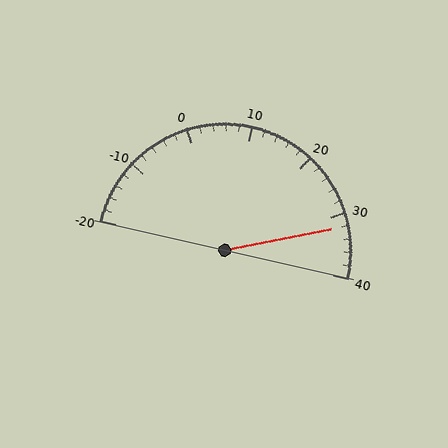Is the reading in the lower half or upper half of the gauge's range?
The reading is in the upper half of the range (-20 to 40).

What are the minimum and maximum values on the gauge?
The gauge ranges from -20 to 40.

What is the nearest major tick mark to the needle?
The nearest major tick mark is 30.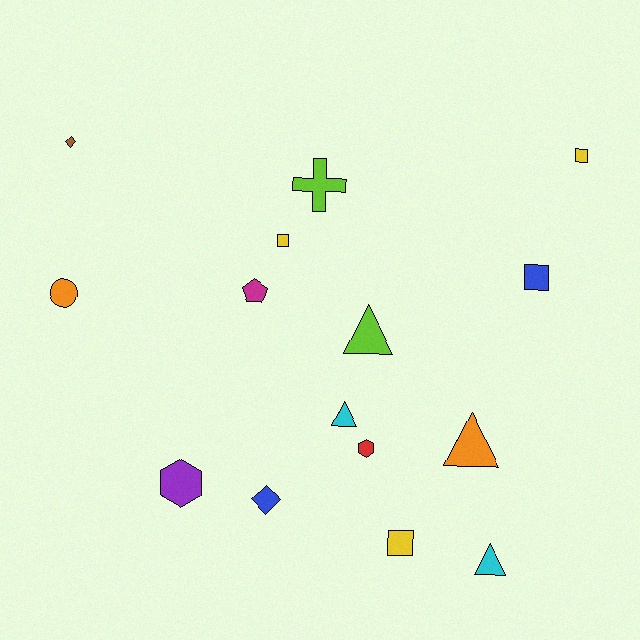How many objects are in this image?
There are 15 objects.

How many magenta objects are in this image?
There is 1 magenta object.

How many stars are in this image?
There are no stars.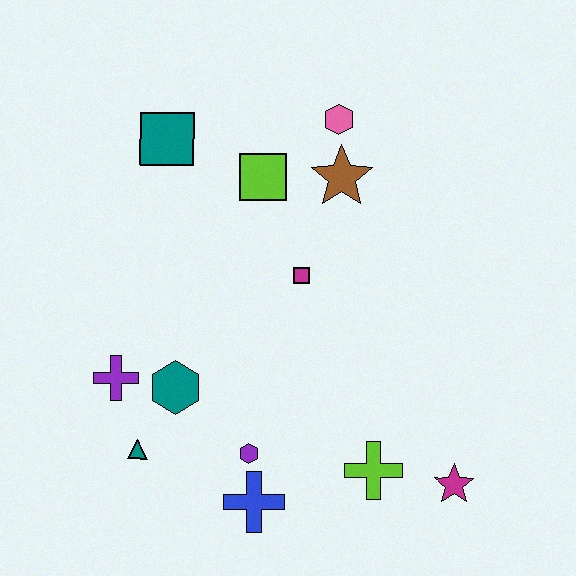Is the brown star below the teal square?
Yes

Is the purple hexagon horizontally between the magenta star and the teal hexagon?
Yes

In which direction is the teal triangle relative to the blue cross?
The teal triangle is to the left of the blue cross.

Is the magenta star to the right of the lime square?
Yes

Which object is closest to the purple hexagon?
The blue cross is closest to the purple hexagon.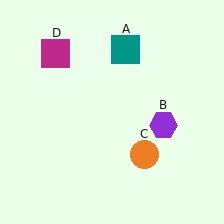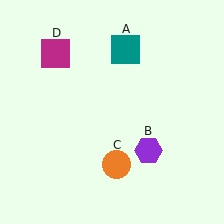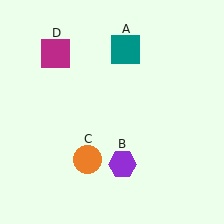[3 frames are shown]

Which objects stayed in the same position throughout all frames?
Teal square (object A) and magenta square (object D) remained stationary.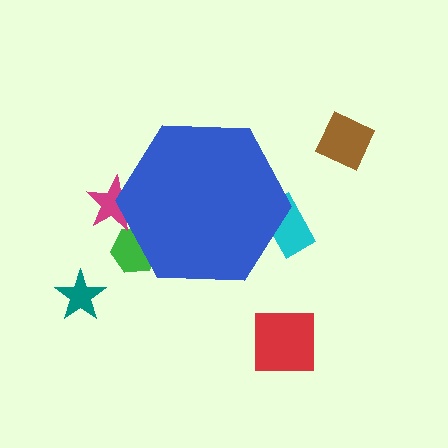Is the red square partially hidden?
No, the red square is fully visible.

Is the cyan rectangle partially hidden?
Yes, the cyan rectangle is partially hidden behind the blue hexagon.